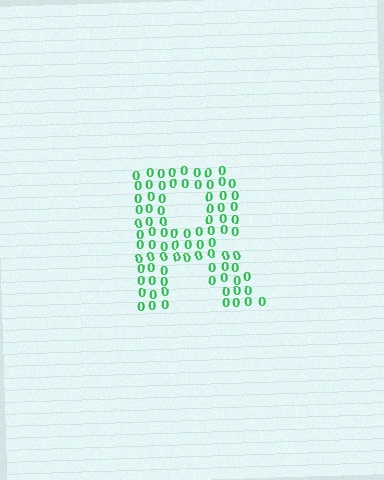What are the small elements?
The small elements are digit 0's.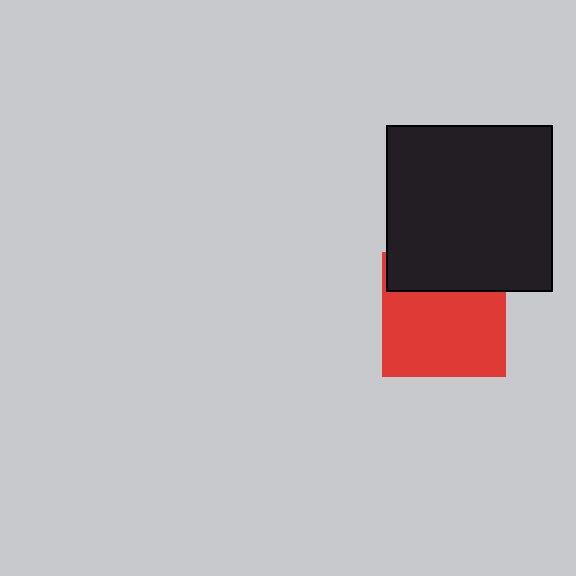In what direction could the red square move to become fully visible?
The red square could move down. That would shift it out from behind the black square entirely.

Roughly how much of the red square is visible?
Most of it is visible (roughly 69%).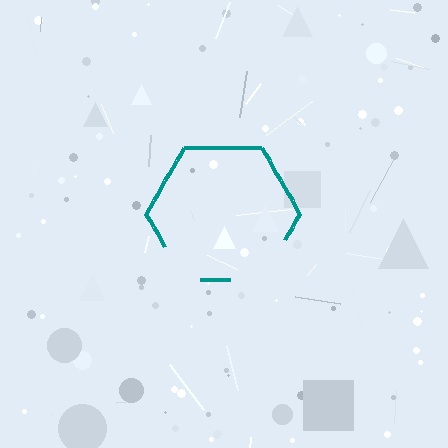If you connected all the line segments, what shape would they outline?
They would outline a hexagon.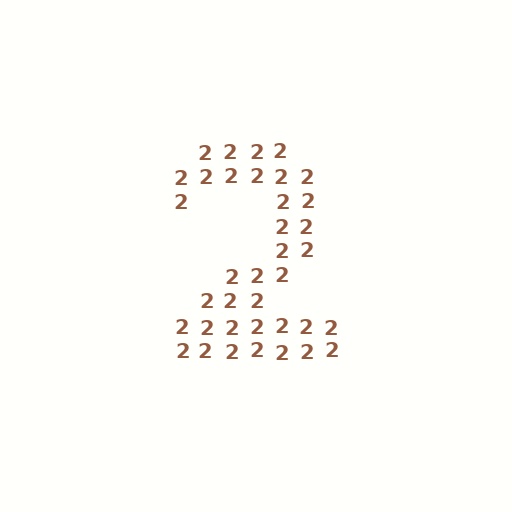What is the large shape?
The large shape is the digit 2.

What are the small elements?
The small elements are digit 2's.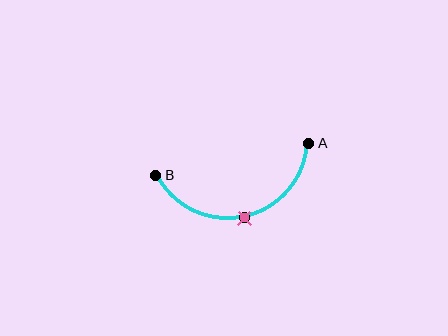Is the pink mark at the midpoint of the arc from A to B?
Yes. The pink mark lies on the arc at equal arc-length from both A and B — it is the arc midpoint.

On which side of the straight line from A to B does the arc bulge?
The arc bulges below the straight line connecting A and B.